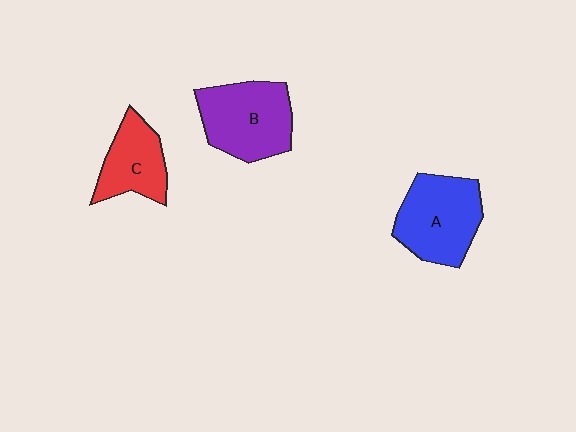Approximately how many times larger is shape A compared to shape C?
Approximately 1.4 times.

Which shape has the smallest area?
Shape C (red).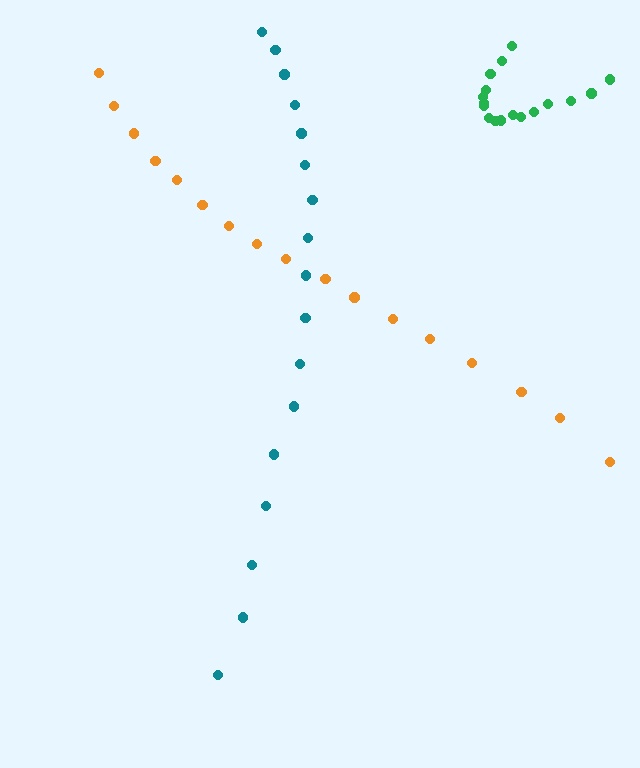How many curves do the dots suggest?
There are 3 distinct paths.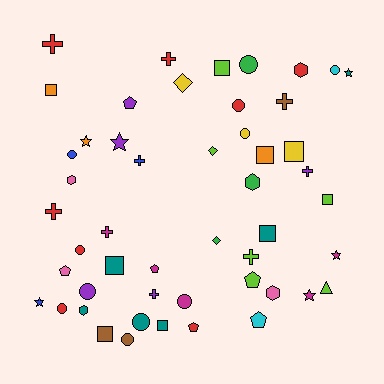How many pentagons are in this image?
There are 6 pentagons.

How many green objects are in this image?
There are 3 green objects.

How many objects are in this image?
There are 50 objects.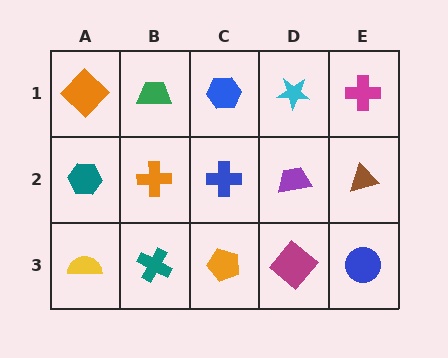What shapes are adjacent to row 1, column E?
A brown triangle (row 2, column E), a cyan star (row 1, column D).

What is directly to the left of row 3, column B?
A yellow semicircle.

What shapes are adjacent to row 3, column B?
An orange cross (row 2, column B), a yellow semicircle (row 3, column A), an orange pentagon (row 3, column C).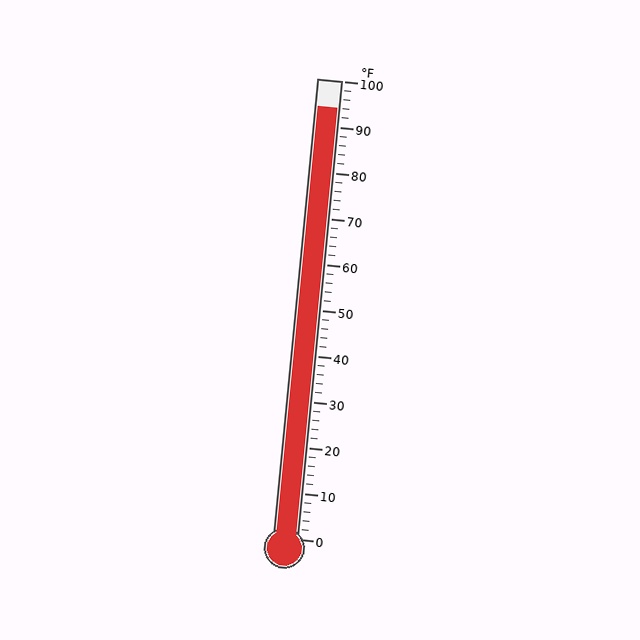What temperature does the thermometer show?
The thermometer shows approximately 94°F.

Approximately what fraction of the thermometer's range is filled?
The thermometer is filled to approximately 95% of its range.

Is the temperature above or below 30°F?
The temperature is above 30°F.